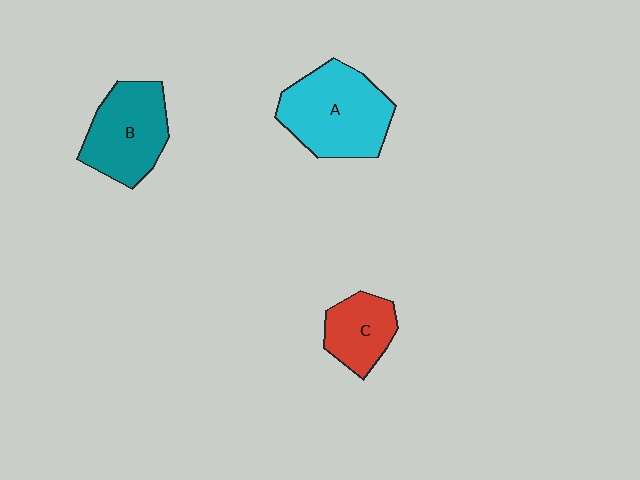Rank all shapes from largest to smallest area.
From largest to smallest: A (cyan), B (teal), C (red).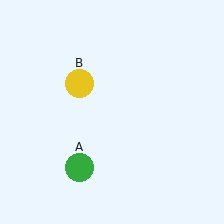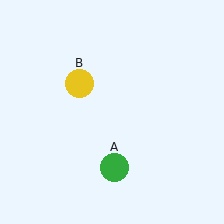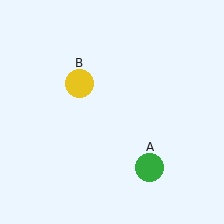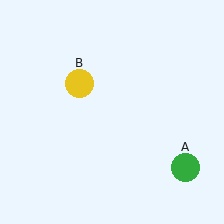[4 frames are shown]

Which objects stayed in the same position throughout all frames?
Yellow circle (object B) remained stationary.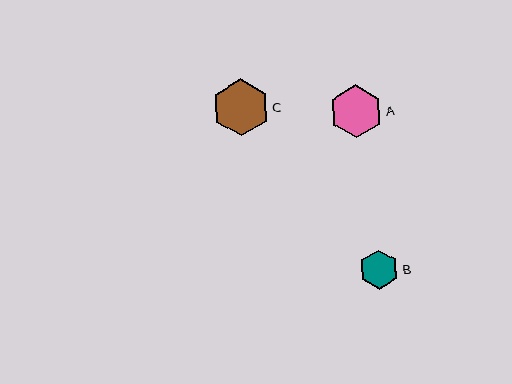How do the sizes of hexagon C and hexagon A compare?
Hexagon C and hexagon A are approximately the same size.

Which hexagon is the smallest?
Hexagon B is the smallest with a size of approximately 40 pixels.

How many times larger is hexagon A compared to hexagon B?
Hexagon A is approximately 1.3 times the size of hexagon B.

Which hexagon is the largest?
Hexagon C is the largest with a size of approximately 57 pixels.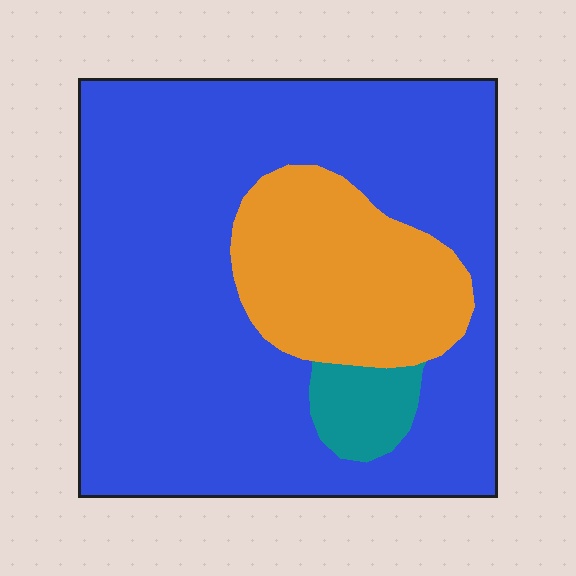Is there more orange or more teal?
Orange.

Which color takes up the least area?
Teal, at roughly 5%.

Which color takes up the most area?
Blue, at roughly 75%.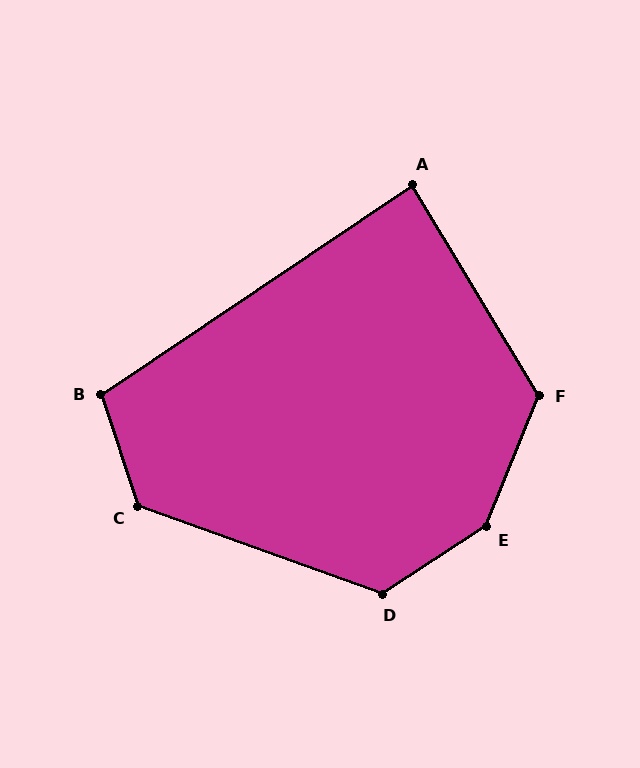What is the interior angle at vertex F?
Approximately 127 degrees (obtuse).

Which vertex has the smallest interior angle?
A, at approximately 87 degrees.